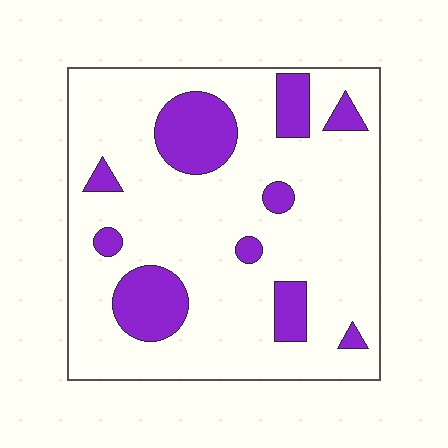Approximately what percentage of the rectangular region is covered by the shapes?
Approximately 20%.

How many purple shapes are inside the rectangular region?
10.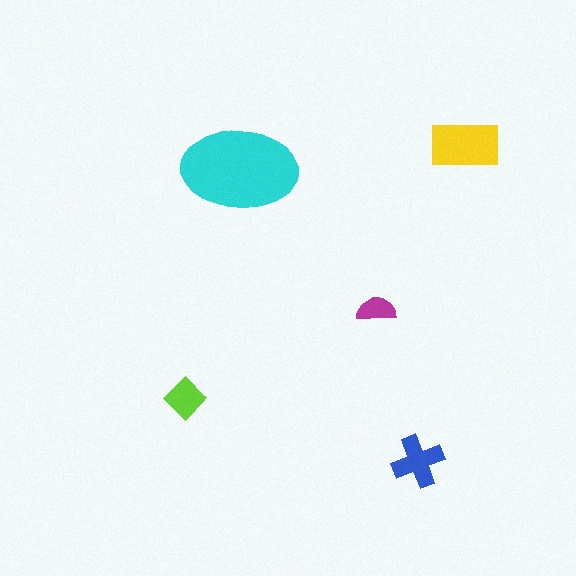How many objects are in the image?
There are 5 objects in the image.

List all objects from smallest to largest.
The magenta semicircle, the lime diamond, the blue cross, the yellow rectangle, the cyan ellipse.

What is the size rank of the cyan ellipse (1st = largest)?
1st.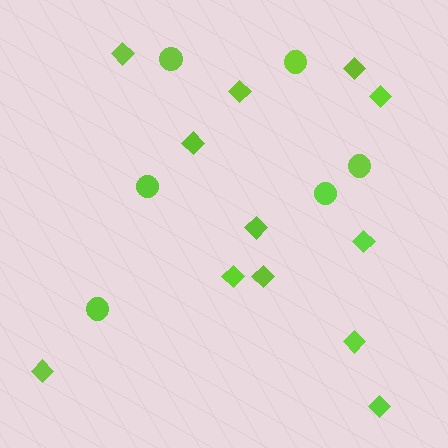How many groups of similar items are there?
There are 2 groups: one group of diamonds (12) and one group of circles (6).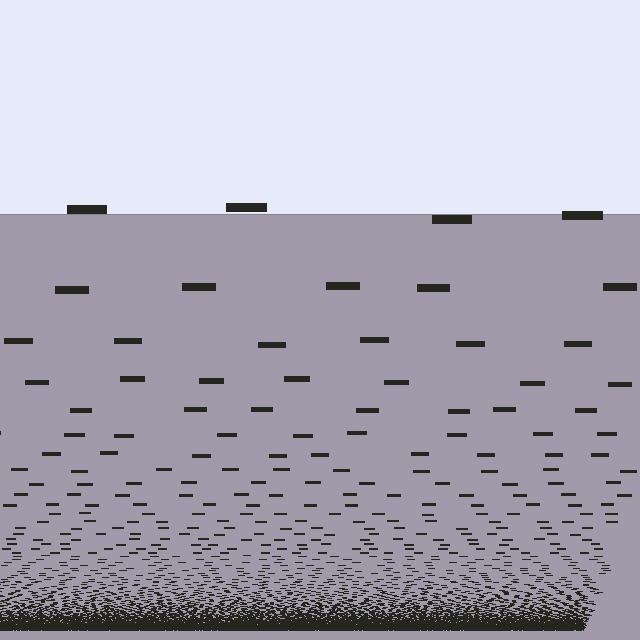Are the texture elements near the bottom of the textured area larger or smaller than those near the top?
Smaller. The gradient is inverted — elements near the bottom are smaller and denser.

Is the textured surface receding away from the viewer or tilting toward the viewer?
The surface appears to tilt toward the viewer. Texture elements get larger and sparser toward the top.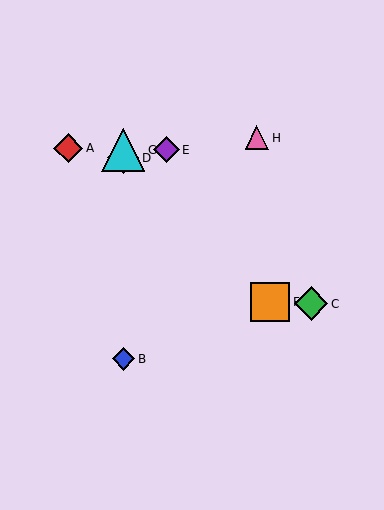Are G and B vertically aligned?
Yes, both are at x≈123.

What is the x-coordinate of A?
Object A is at x≈68.